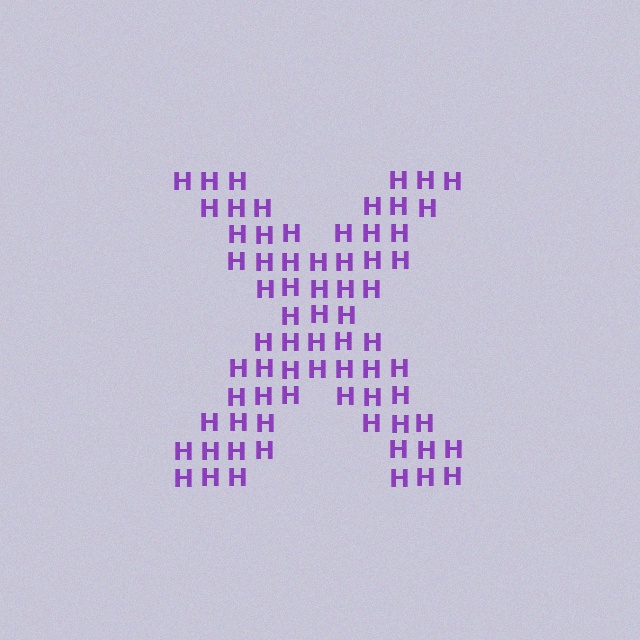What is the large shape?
The large shape is the letter X.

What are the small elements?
The small elements are letter H's.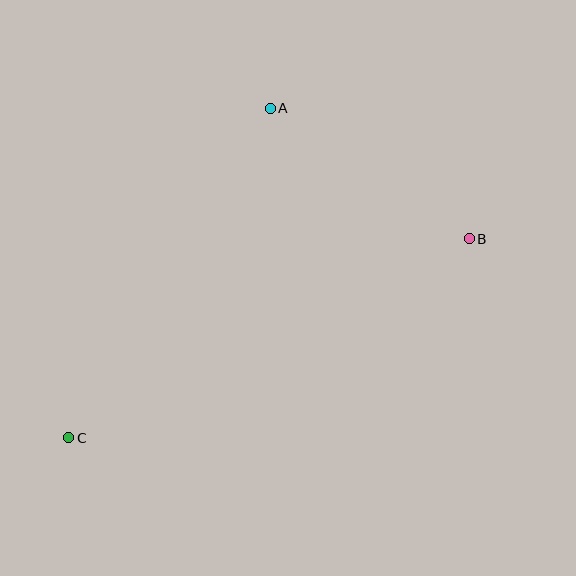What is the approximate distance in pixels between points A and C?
The distance between A and C is approximately 387 pixels.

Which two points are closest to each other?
Points A and B are closest to each other.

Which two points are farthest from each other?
Points B and C are farthest from each other.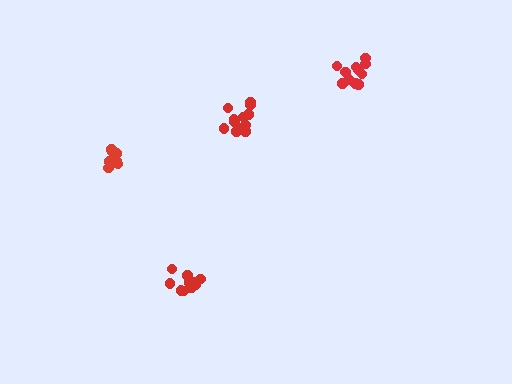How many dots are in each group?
Group 1: 11 dots, Group 2: 8 dots, Group 3: 13 dots, Group 4: 13 dots (45 total).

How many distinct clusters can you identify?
There are 4 distinct clusters.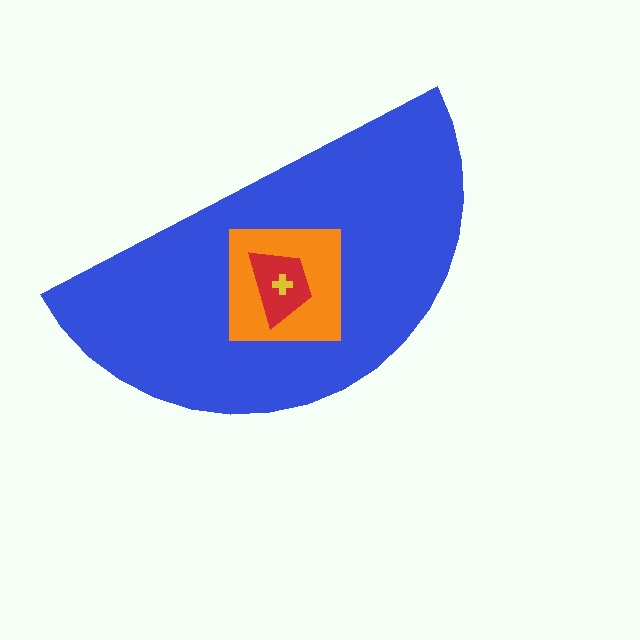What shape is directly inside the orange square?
The red trapezoid.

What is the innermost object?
The yellow cross.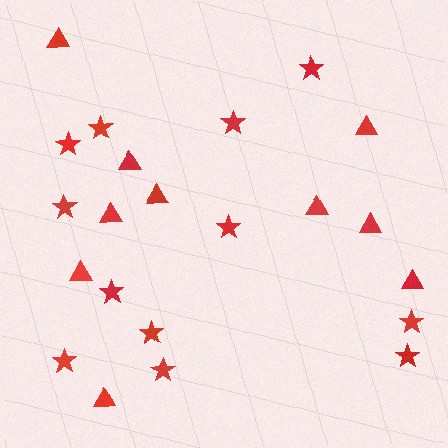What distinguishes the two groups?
There are 2 groups: one group of stars (12) and one group of triangles (10).